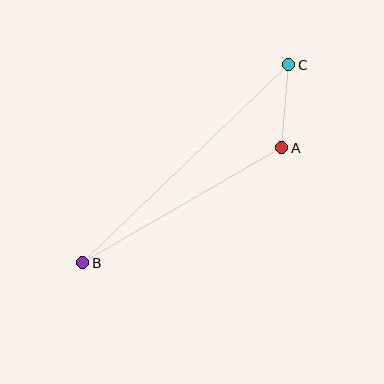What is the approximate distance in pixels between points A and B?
The distance between A and B is approximately 230 pixels.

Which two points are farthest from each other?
Points B and C are farthest from each other.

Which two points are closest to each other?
Points A and C are closest to each other.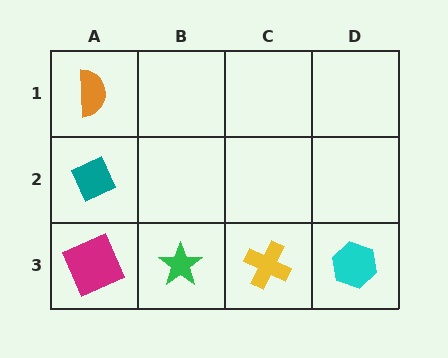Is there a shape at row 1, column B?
No, that cell is empty.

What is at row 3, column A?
A magenta square.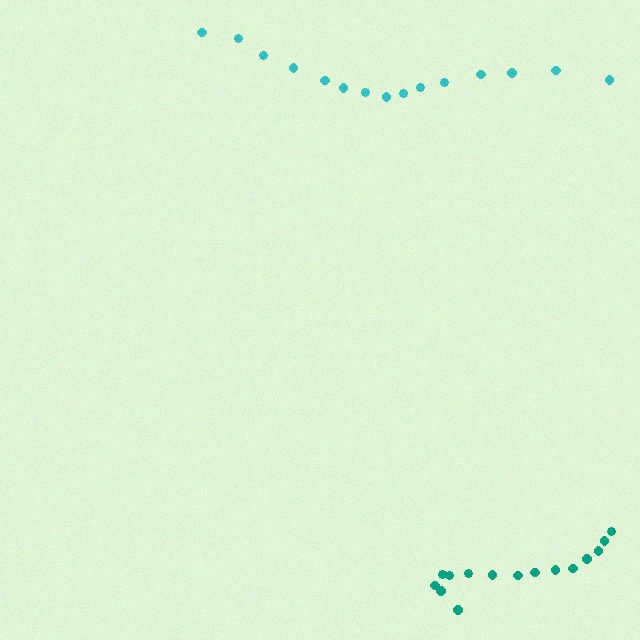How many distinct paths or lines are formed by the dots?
There are 2 distinct paths.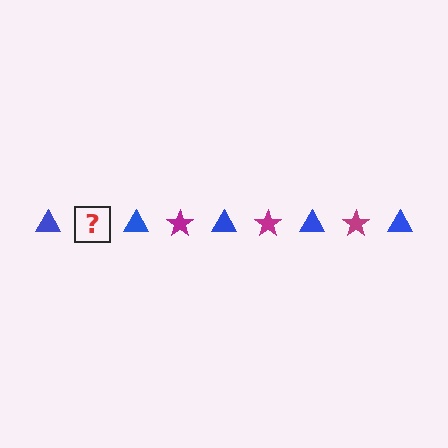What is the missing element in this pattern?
The missing element is a magenta star.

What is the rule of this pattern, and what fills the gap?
The rule is that the pattern alternates between blue triangle and magenta star. The gap should be filled with a magenta star.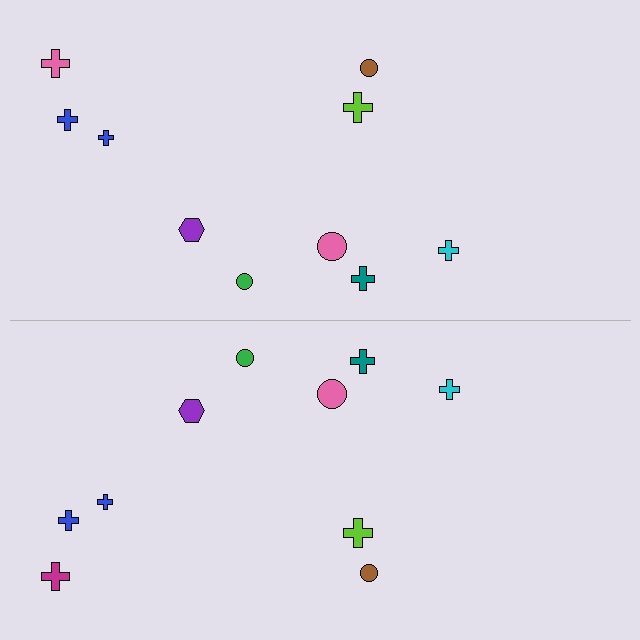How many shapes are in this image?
There are 20 shapes in this image.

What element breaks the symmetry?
The magenta cross on the bottom side breaks the symmetry — its mirror counterpart is pink.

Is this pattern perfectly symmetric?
No, the pattern is not perfectly symmetric. The magenta cross on the bottom side breaks the symmetry — its mirror counterpart is pink.